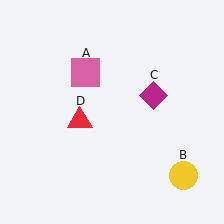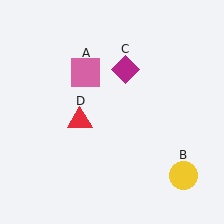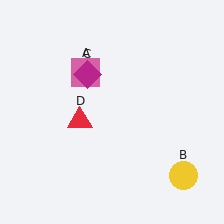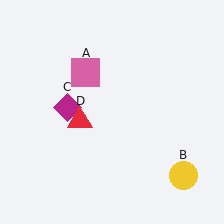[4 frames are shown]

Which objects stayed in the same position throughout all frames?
Pink square (object A) and yellow circle (object B) and red triangle (object D) remained stationary.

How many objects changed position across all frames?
1 object changed position: magenta diamond (object C).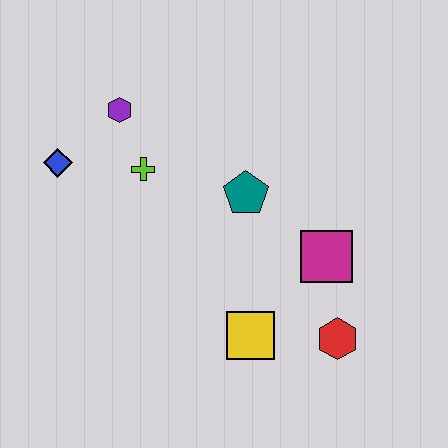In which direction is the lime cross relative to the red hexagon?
The lime cross is to the left of the red hexagon.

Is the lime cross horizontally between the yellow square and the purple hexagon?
Yes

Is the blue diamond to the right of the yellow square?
No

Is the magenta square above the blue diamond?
No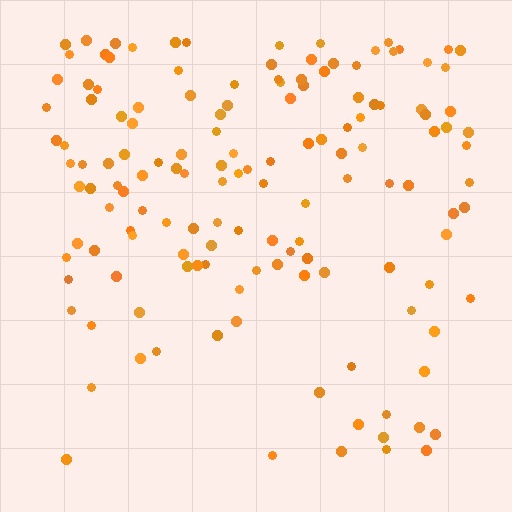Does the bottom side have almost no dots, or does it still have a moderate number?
Still a moderate number, just noticeably fewer than the top.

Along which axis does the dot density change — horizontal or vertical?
Vertical.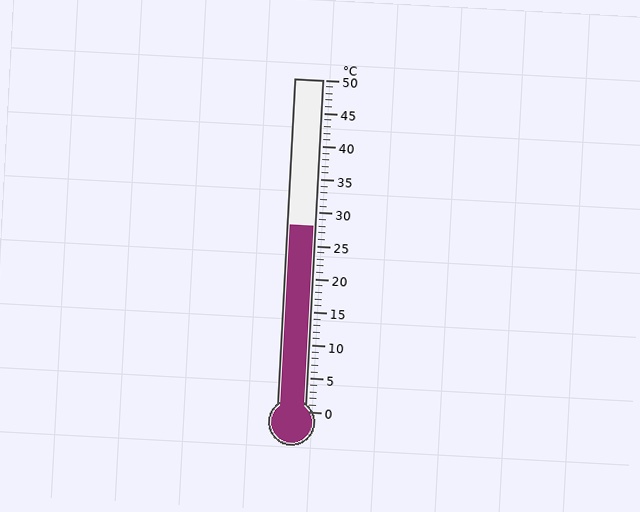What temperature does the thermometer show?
The thermometer shows approximately 28°C.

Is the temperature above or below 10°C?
The temperature is above 10°C.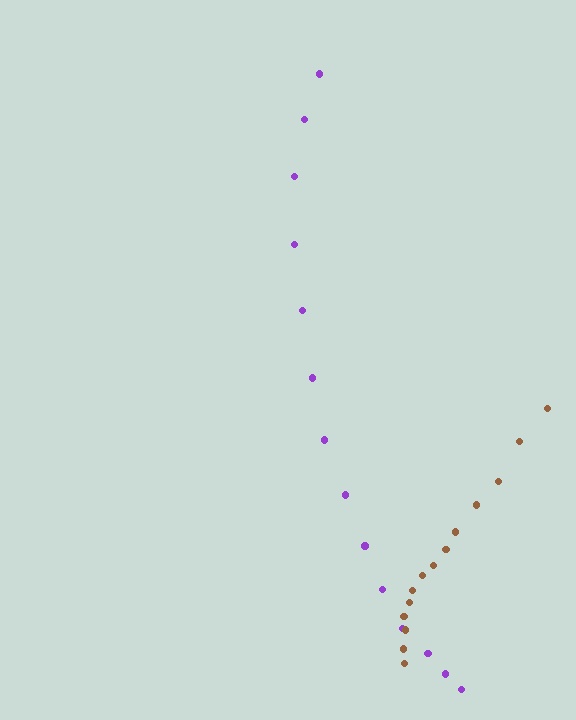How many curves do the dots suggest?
There are 2 distinct paths.